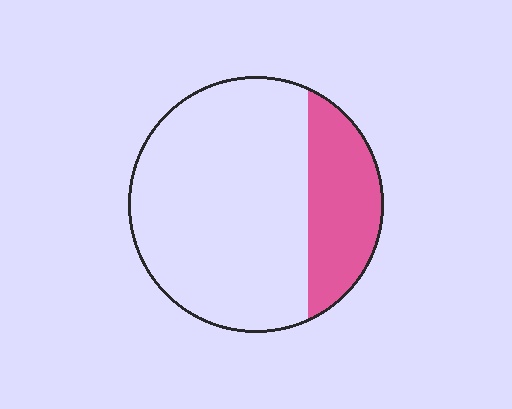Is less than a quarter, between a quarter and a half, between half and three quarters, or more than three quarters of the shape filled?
Less than a quarter.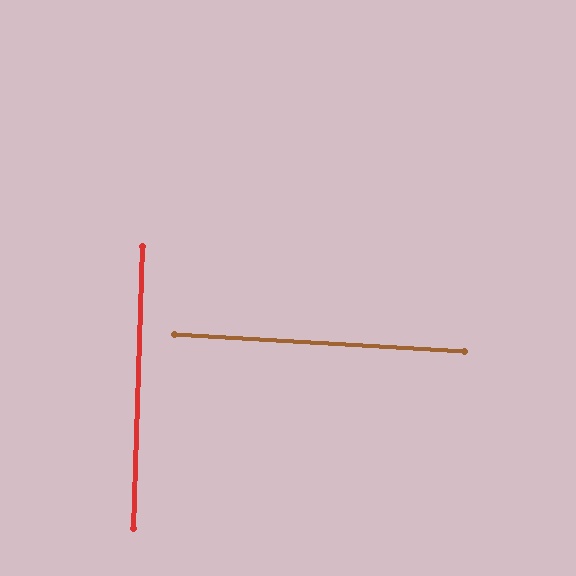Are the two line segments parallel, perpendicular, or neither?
Perpendicular — they meet at approximately 88°.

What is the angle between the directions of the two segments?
Approximately 88 degrees.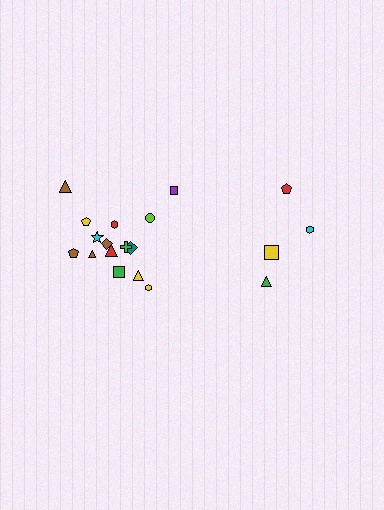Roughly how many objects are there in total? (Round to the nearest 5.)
Roughly 20 objects in total.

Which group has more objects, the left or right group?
The left group.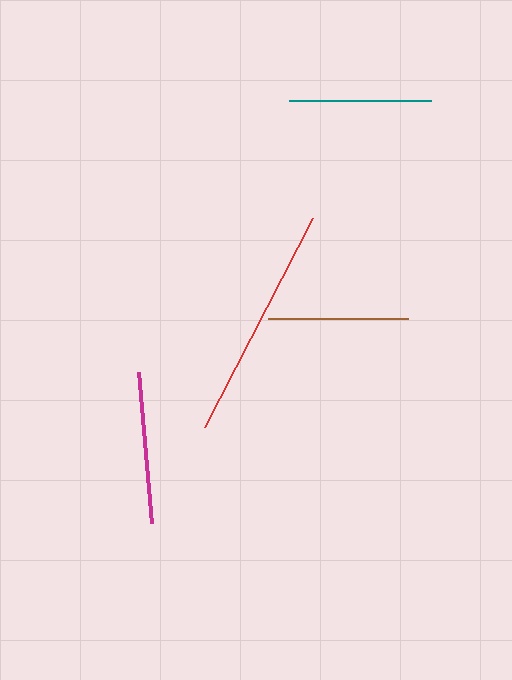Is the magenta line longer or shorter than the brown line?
The magenta line is longer than the brown line.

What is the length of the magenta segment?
The magenta segment is approximately 151 pixels long.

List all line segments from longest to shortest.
From longest to shortest: red, magenta, teal, brown.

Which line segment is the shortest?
The brown line is the shortest at approximately 140 pixels.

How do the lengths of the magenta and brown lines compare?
The magenta and brown lines are approximately the same length.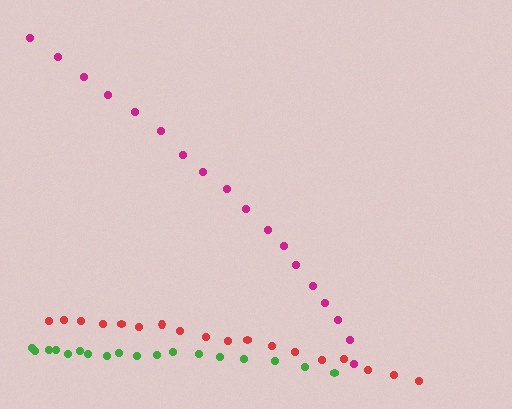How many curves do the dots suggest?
There are 3 distinct paths.